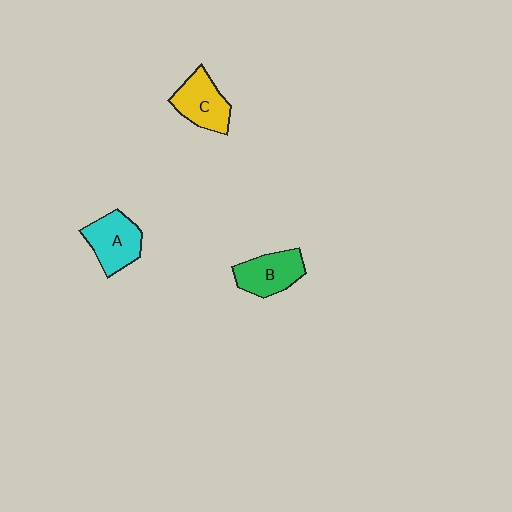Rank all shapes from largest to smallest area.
From largest to smallest: A (cyan), C (yellow), B (green).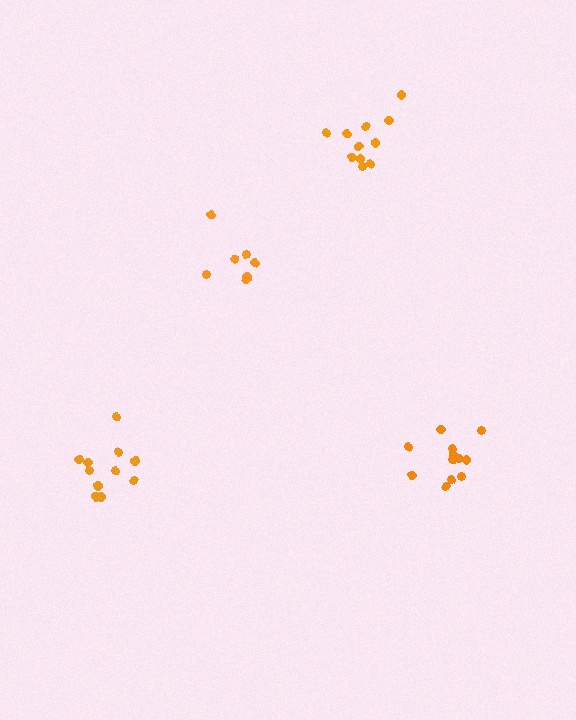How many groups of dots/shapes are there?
There are 4 groups.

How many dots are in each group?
Group 1: 11 dots, Group 2: 11 dots, Group 3: 12 dots, Group 4: 7 dots (41 total).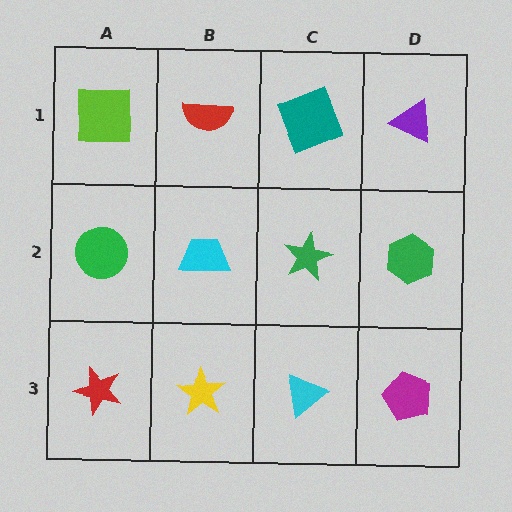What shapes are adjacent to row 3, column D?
A green hexagon (row 2, column D), a cyan triangle (row 3, column C).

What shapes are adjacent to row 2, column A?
A lime square (row 1, column A), a red star (row 3, column A), a cyan trapezoid (row 2, column B).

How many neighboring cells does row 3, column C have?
3.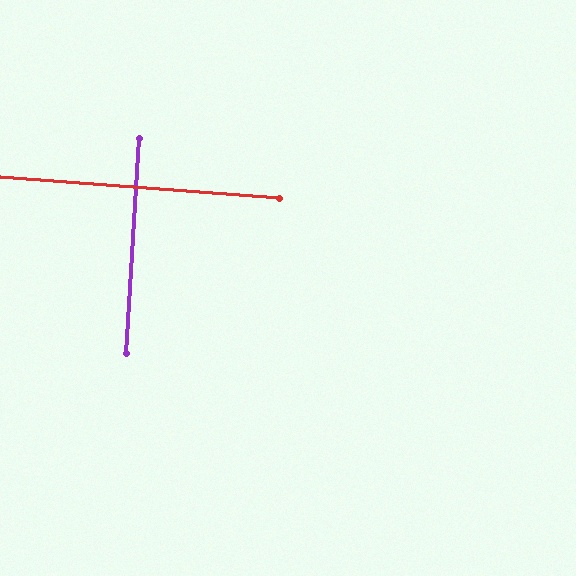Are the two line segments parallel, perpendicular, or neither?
Perpendicular — they meet at approximately 89°.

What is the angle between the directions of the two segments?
Approximately 89 degrees.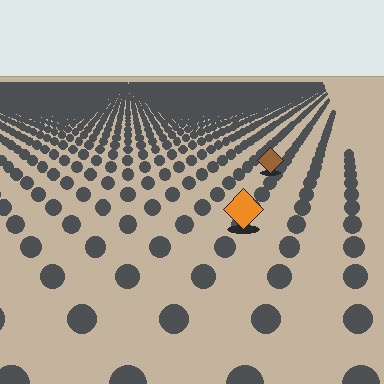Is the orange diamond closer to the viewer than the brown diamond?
Yes. The orange diamond is closer — you can tell from the texture gradient: the ground texture is coarser near it.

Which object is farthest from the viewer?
The brown diamond is farthest from the viewer. It appears smaller and the ground texture around it is denser.